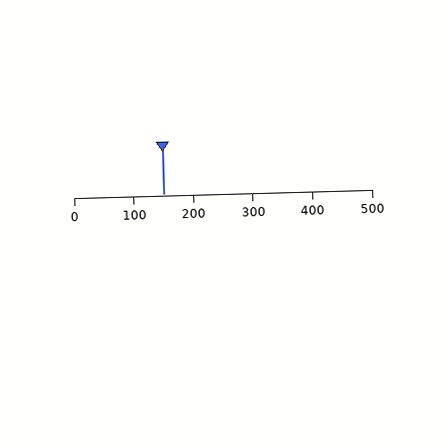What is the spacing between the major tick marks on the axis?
The major ticks are spaced 100 apart.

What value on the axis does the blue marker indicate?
The marker indicates approximately 150.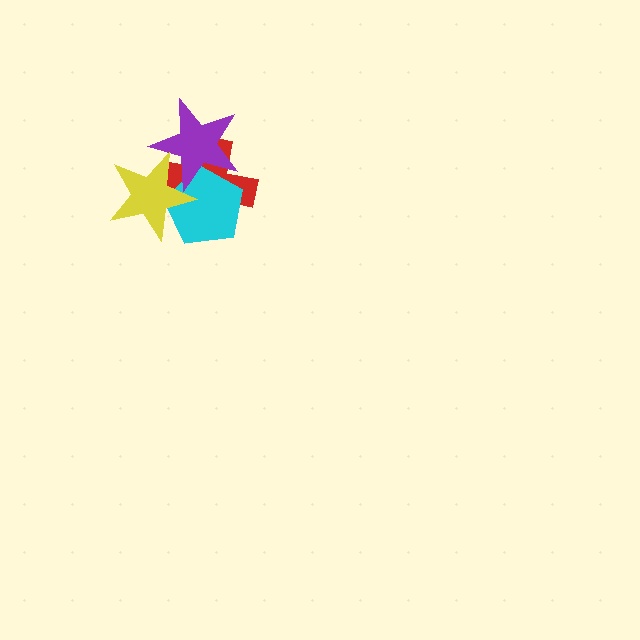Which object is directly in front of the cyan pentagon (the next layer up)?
The purple star is directly in front of the cyan pentagon.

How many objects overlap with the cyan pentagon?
3 objects overlap with the cyan pentagon.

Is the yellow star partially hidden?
No, no other shape covers it.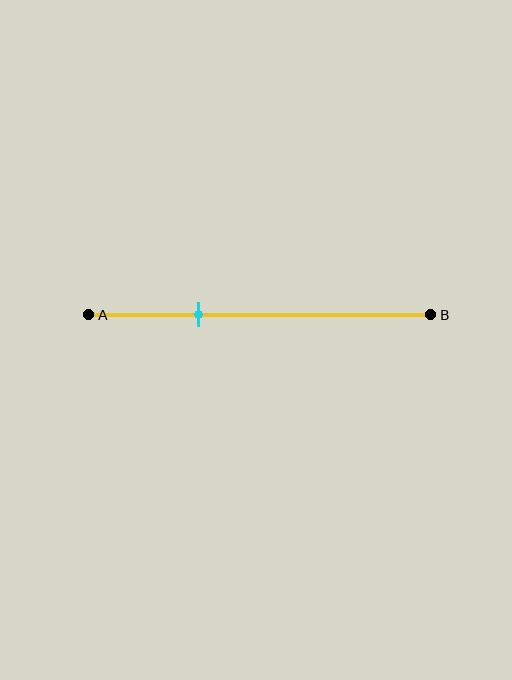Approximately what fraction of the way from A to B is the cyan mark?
The cyan mark is approximately 30% of the way from A to B.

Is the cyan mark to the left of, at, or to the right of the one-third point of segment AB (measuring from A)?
The cyan mark is approximately at the one-third point of segment AB.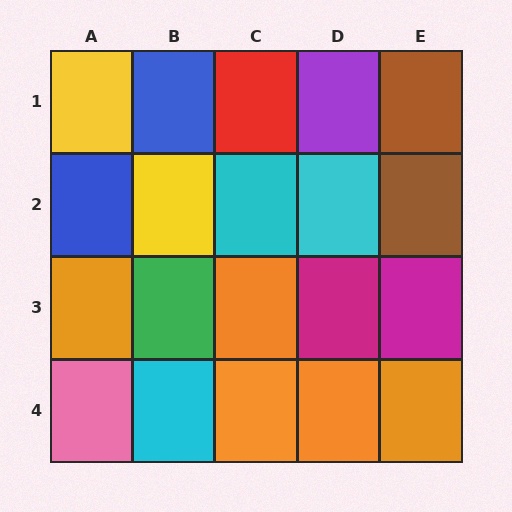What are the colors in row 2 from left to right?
Blue, yellow, cyan, cyan, brown.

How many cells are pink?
1 cell is pink.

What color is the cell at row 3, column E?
Magenta.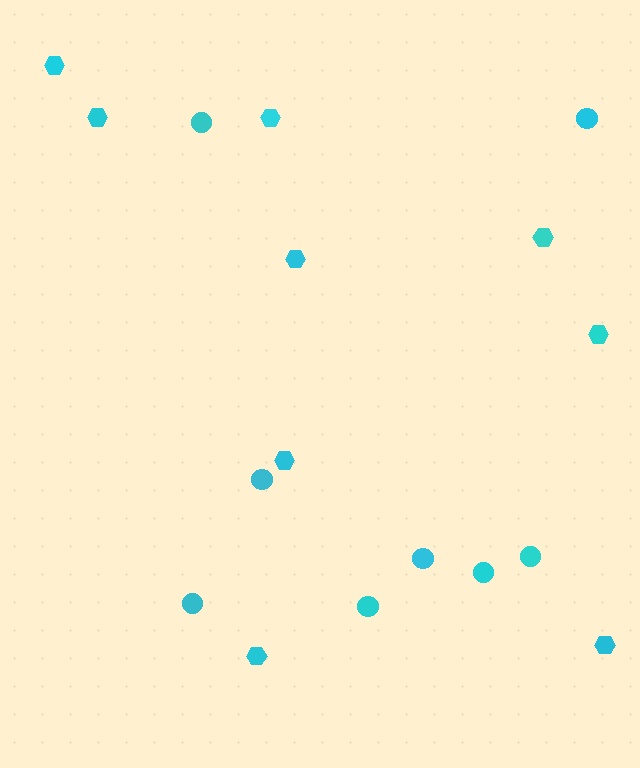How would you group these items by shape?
There are 2 groups: one group of circles (8) and one group of hexagons (9).